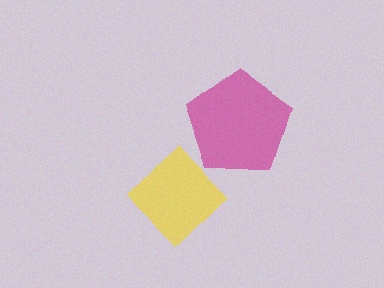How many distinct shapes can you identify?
There are 2 distinct shapes: a yellow diamond, a magenta pentagon.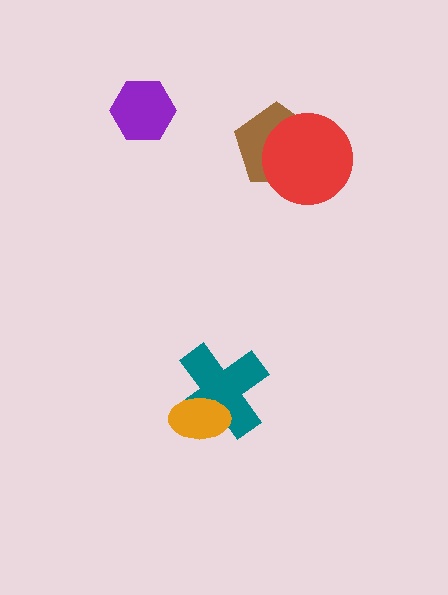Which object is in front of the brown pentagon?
The red circle is in front of the brown pentagon.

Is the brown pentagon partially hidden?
Yes, it is partially covered by another shape.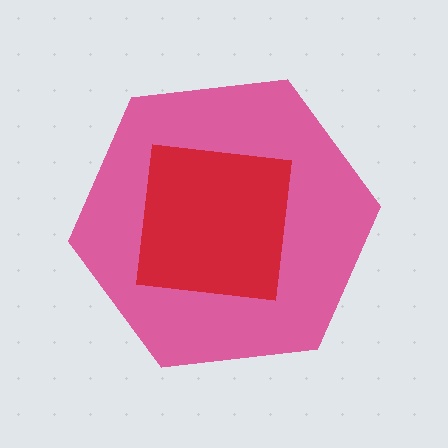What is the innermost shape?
The red square.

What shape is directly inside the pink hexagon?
The red square.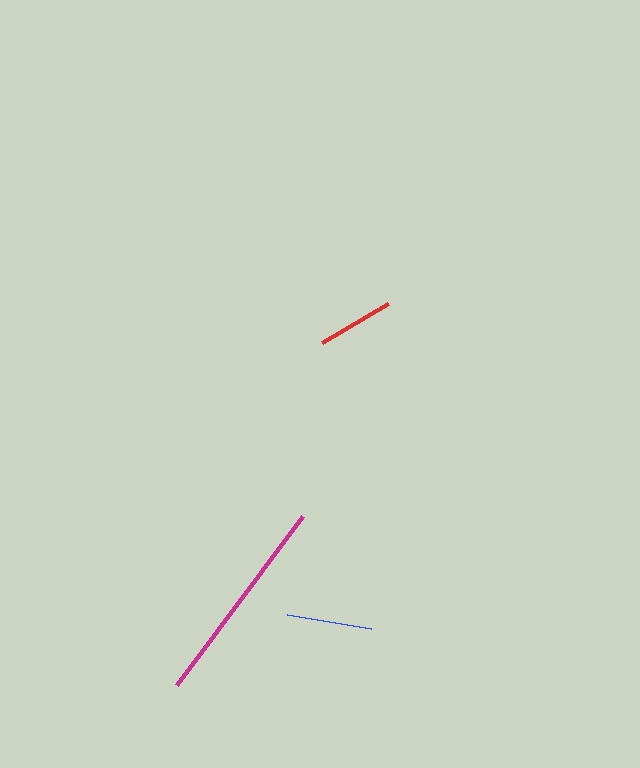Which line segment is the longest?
The magenta line is the longest at approximately 211 pixels.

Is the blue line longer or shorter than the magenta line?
The magenta line is longer than the blue line.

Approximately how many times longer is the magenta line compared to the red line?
The magenta line is approximately 2.7 times the length of the red line.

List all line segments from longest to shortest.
From longest to shortest: magenta, blue, red.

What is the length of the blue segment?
The blue segment is approximately 86 pixels long.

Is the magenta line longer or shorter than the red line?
The magenta line is longer than the red line.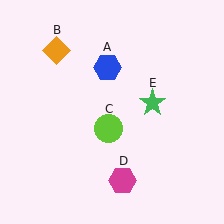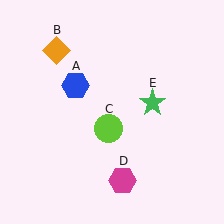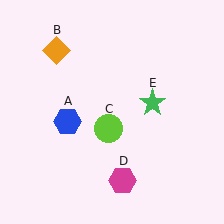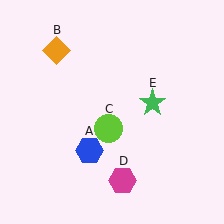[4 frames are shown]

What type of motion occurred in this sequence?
The blue hexagon (object A) rotated counterclockwise around the center of the scene.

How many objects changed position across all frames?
1 object changed position: blue hexagon (object A).